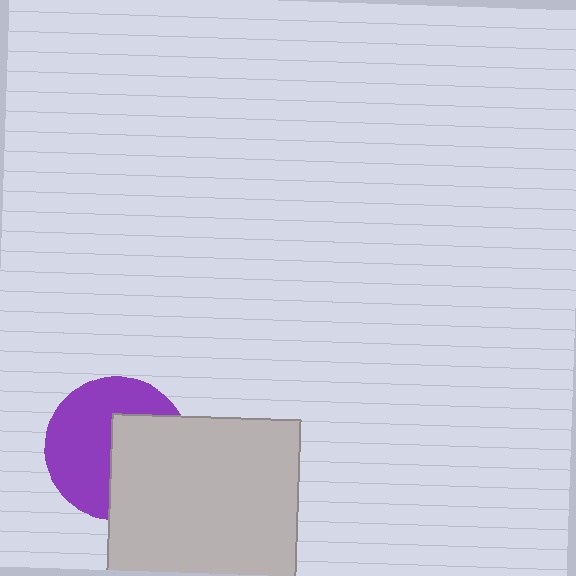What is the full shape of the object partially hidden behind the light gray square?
The partially hidden object is a purple circle.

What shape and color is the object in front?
The object in front is a light gray square.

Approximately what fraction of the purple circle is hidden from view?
Roughly 44% of the purple circle is hidden behind the light gray square.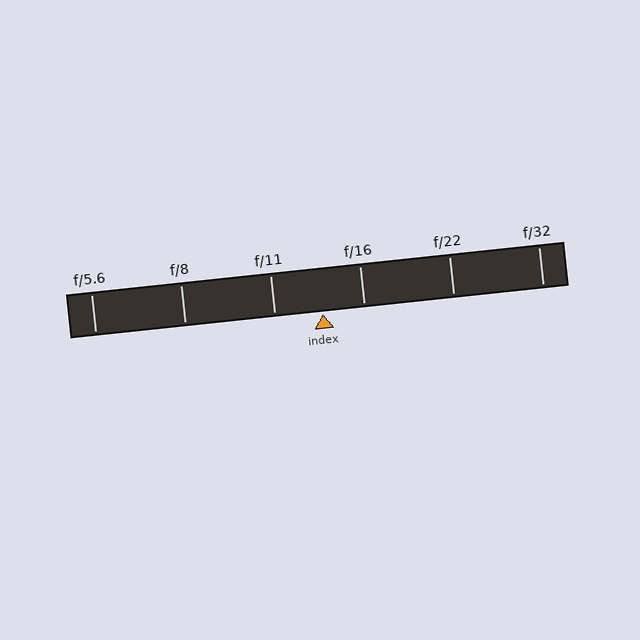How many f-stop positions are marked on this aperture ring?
There are 6 f-stop positions marked.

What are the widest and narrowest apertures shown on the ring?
The widest aperture shown is f/5.6 and the narrowest is f/32.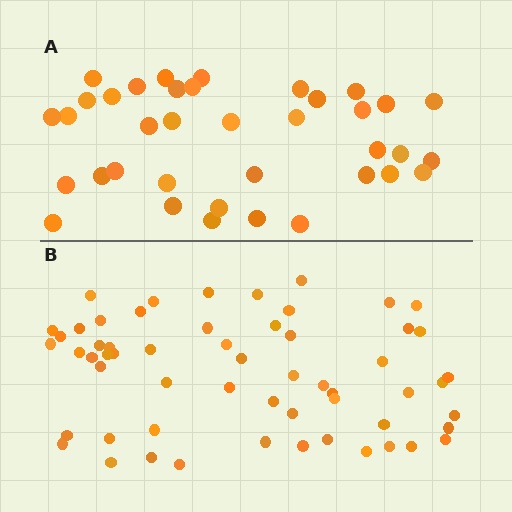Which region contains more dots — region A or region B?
Region B (the bottom region) has more dots.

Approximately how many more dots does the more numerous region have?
Region B has approximately 20 more dots than region A.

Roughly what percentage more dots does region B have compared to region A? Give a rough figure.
About 55% more.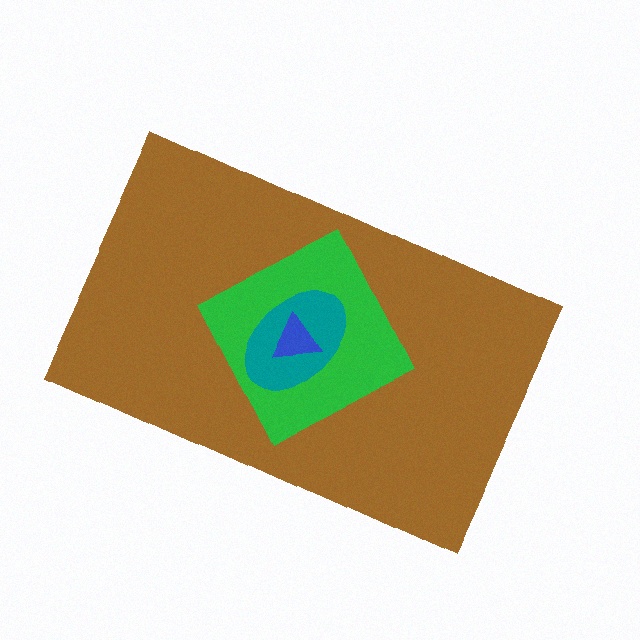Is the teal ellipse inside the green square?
Yes.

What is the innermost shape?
The blue triangle.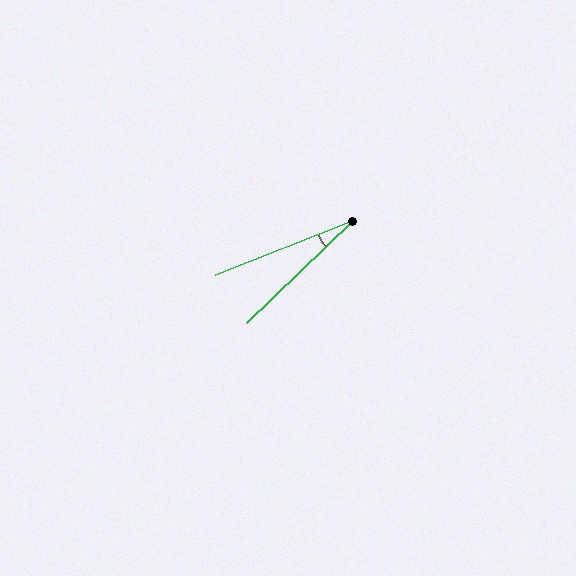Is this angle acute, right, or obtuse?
It is acute.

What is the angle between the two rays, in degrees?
Approximately 22 degrees.